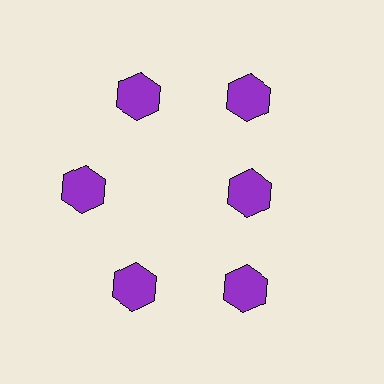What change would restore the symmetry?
The symmetry would be restored by moving it outward, back onto the ring so that all 6 hexagons sit at equal angles and equal distance from the center.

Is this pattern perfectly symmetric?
No. The 6 purple hexagons are arranged in a ring, but one element near the 3 o'clock position is pulled inward toward the center, breaking the 6-fold rotational symmetry.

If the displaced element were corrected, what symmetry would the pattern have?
It would have 6-fold rotational symmetry — the pattern would map onto itself every 60 degrees.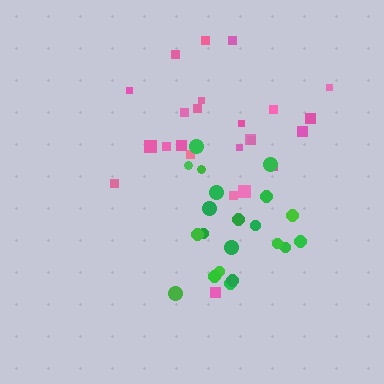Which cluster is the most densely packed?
Green.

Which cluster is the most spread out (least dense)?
Pink.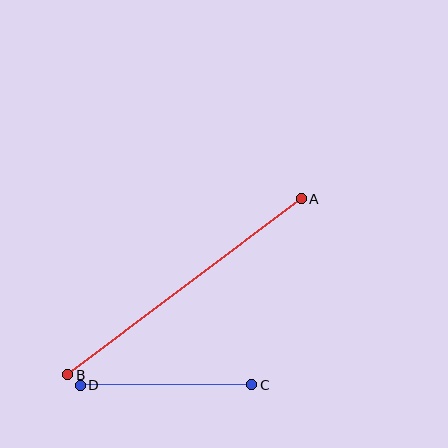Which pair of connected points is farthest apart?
Points A and B are farthest apart.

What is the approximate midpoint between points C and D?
The midpoint is at approximately (166, 385) pixels.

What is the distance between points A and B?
The distance is approximately 293 pixels.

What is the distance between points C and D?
The distance is approximately 172 pixels.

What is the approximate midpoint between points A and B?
The midpoint is at approximately (184, 287) pixels.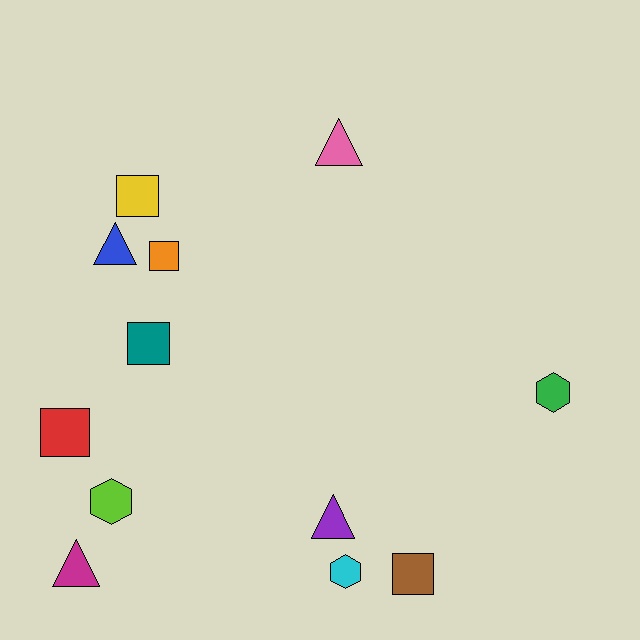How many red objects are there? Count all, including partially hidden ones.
There is 1 red object.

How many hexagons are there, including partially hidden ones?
There are 3 hexagons.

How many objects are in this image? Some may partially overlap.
There are 12 objects.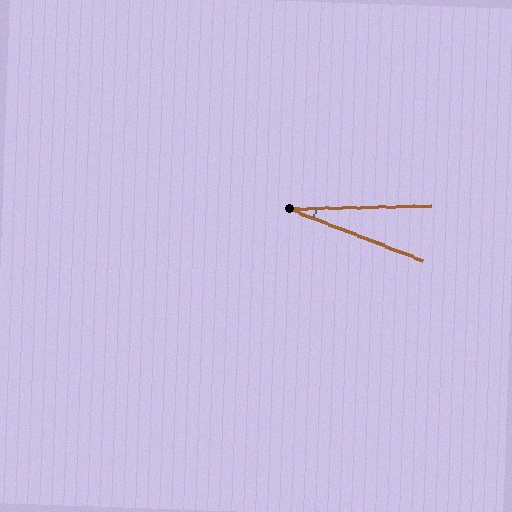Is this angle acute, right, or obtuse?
It is acute.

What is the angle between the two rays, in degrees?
Approximately 22 degrees.